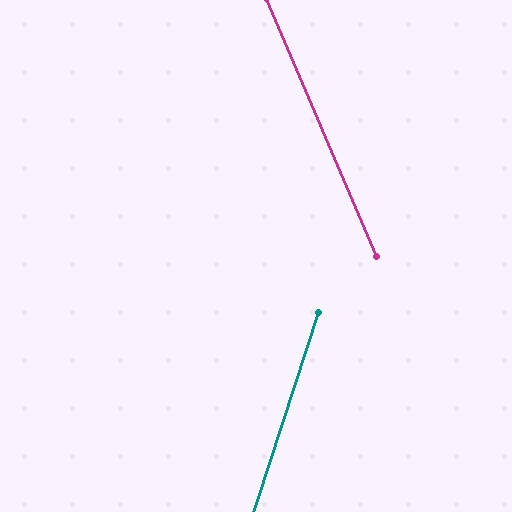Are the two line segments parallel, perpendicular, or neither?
Neither parallel nor perpendicular — they differ by about 41°.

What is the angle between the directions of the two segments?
Approximately 41 degrees.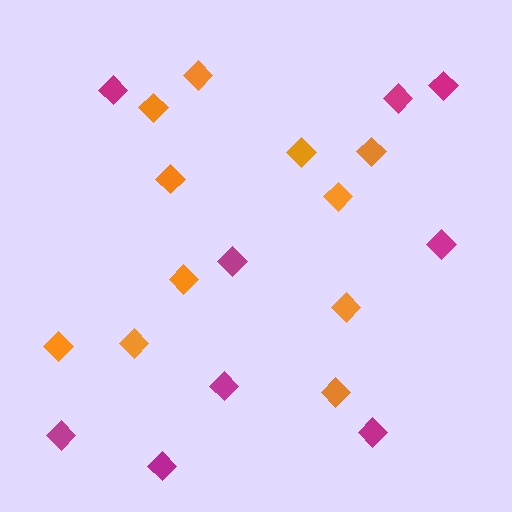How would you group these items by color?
There are 2 groups: one group of orange diamonds (11) and one group of magenta diamonds (9).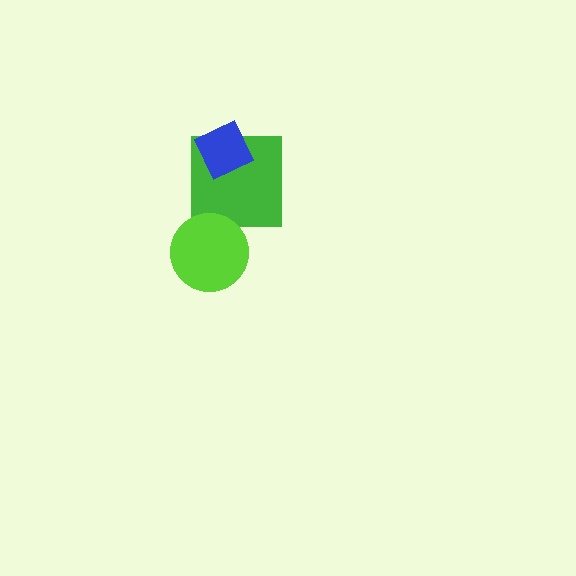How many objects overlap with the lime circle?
0 objects overlap with the lime circle.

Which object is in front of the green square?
The blue diamond is in front of the green square.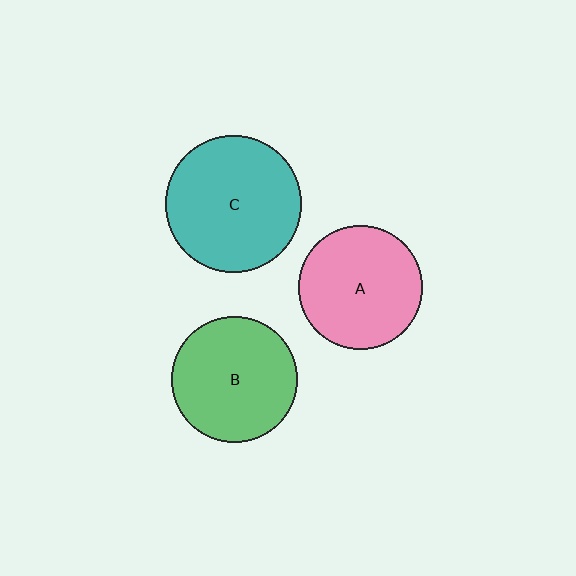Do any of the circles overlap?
No, none of the circles overlap.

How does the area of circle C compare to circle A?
Approximately 1.2 times.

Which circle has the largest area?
Circle C (teal).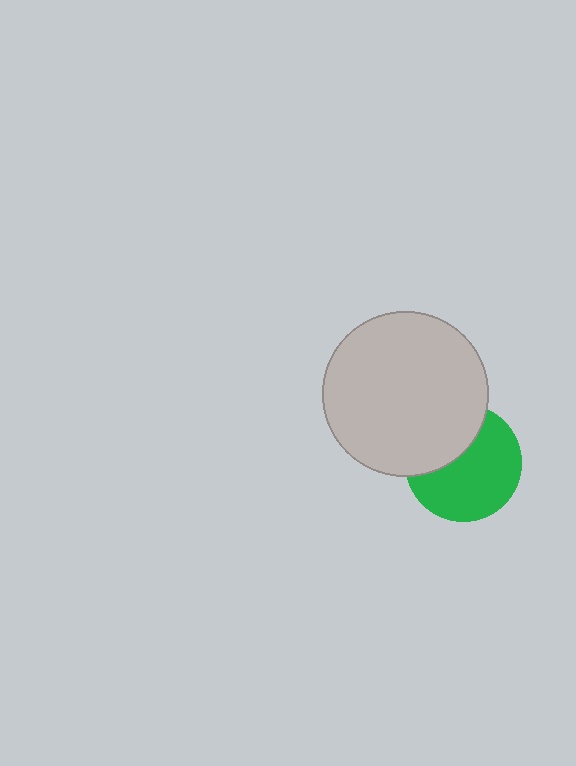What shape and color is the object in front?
The object in front is a light gray circle.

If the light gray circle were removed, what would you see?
You would see the complete green circle.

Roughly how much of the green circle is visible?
About half of it is visible (roughly 65%).